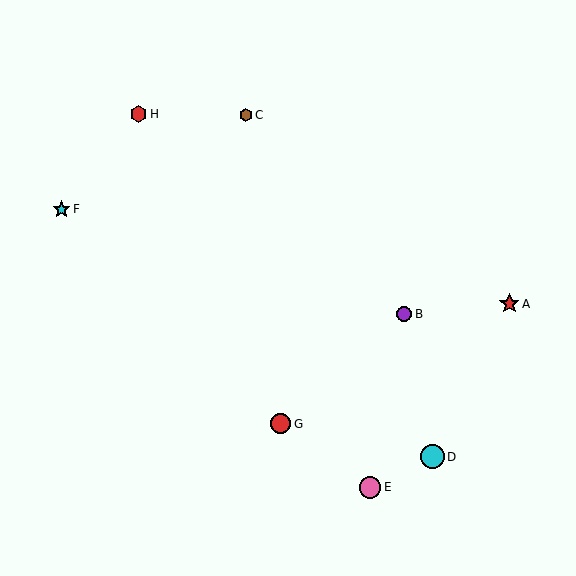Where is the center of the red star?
The center of the red star is at (509, 304).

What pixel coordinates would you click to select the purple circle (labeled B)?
Click at (404, 314) to select the purple circle B.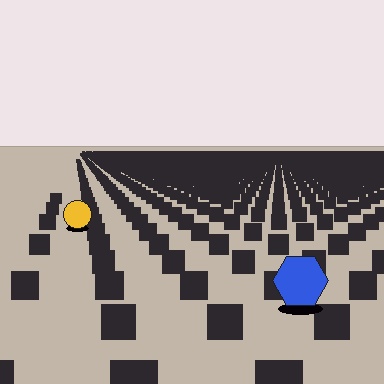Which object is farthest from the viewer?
The yellow circle is farthest from the viewer. It appears smaller and the ground texture around it is denser.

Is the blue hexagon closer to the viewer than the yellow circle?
Yes. The blue hexagon is closer — you can tell from the texture gradient: the ground texture is coarser near it.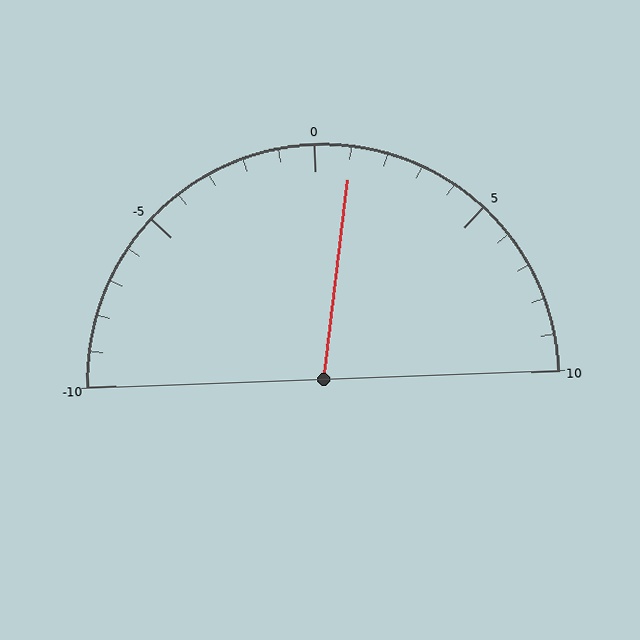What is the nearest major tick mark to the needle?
The nearest major tick mark is 0.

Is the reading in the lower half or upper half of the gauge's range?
The reading is in the upper half of the range (-10 to 10).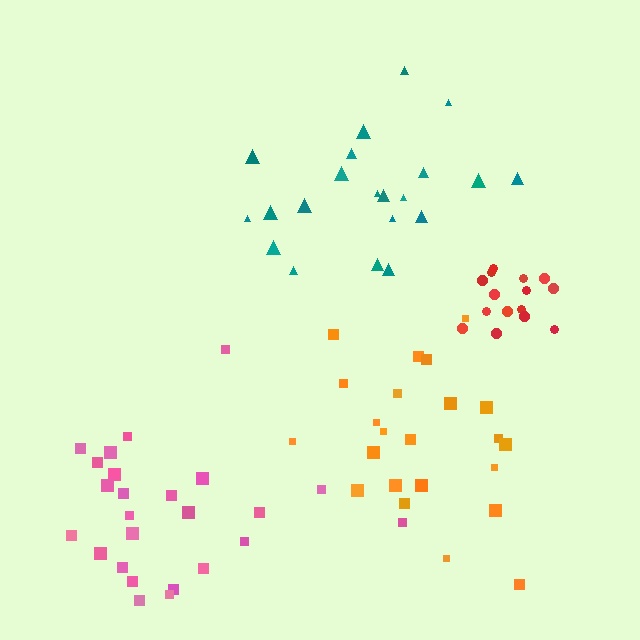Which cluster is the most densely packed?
Red.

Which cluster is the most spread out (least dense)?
Teal.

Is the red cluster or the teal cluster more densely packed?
Red.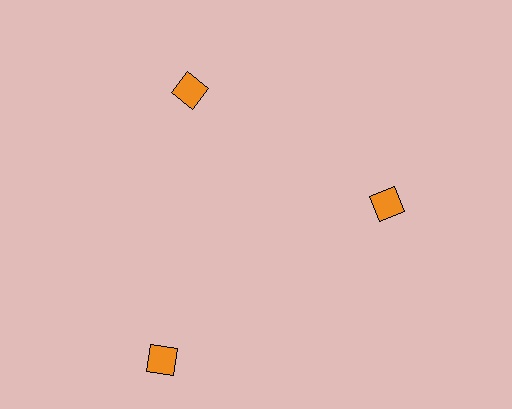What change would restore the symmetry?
The symmetry would be restored by moving it inward, back onto the ring so that all 3 diamonds sit at equal angles and equal distance from the center.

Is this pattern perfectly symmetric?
No. The 3 orange diamonds are arranged in a ring, but one element near the 7 o'clock position is pushed outward from the center, breaking the 3-fold rotational symmetry.